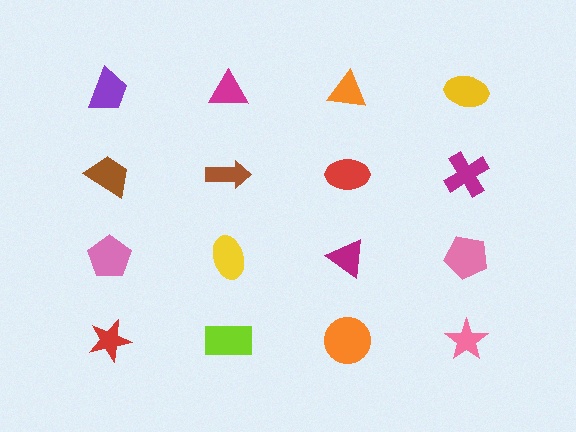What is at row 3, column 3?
A magenta triangle.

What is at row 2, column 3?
A red ellipse.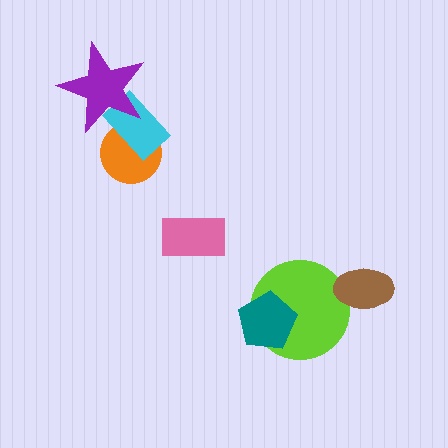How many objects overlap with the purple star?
1 object overlaps with the purple star.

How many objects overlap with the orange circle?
1 object overlaps with the orange circle.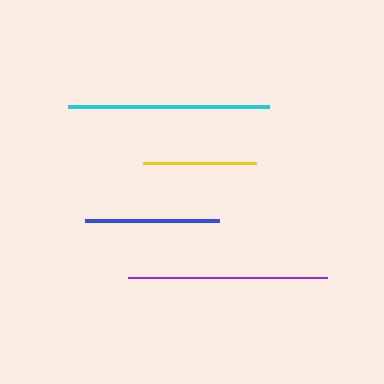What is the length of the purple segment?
The purple segment is approximately 199 pixels long.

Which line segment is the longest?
The cyan line is the longest at approximately 202 pixels.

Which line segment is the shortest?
The yellow line is the shortest at approximately 113 pixels.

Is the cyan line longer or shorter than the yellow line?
The cyan line is longer than the yellow line.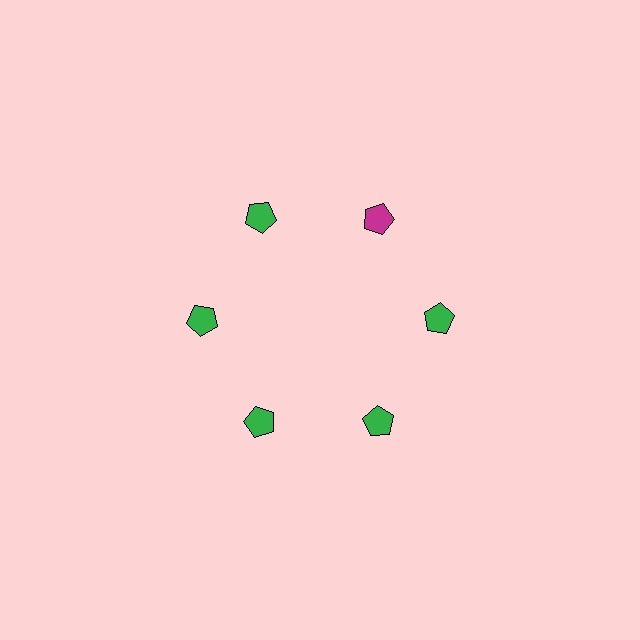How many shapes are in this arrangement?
There are 6 shapes arranged in a ring pattern.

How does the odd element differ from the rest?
It has a different color: magenta instead of green.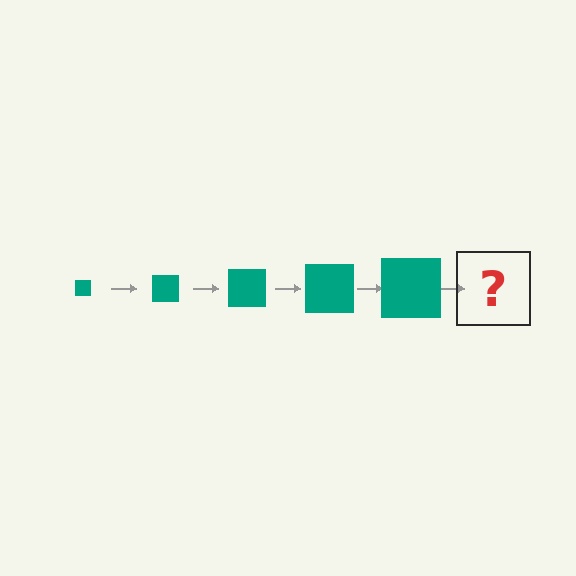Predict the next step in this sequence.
The next step is a teal square, larger than the previous one.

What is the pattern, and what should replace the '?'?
The pattern is that the square gets progressively larger each step. The '?' should be a teal square, larger than the previous one.